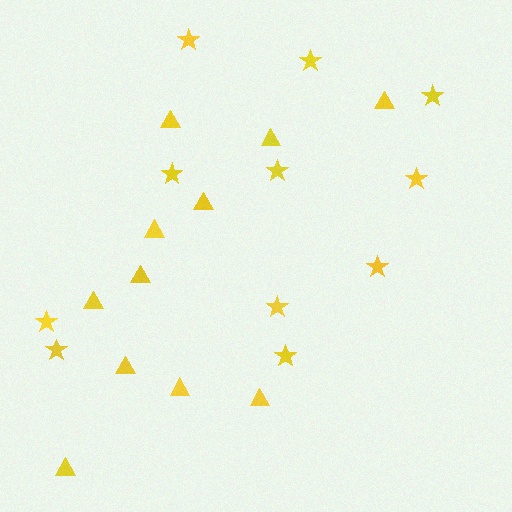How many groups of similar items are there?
There are 2 groups: one group of triangles (11) and one group of stars (11).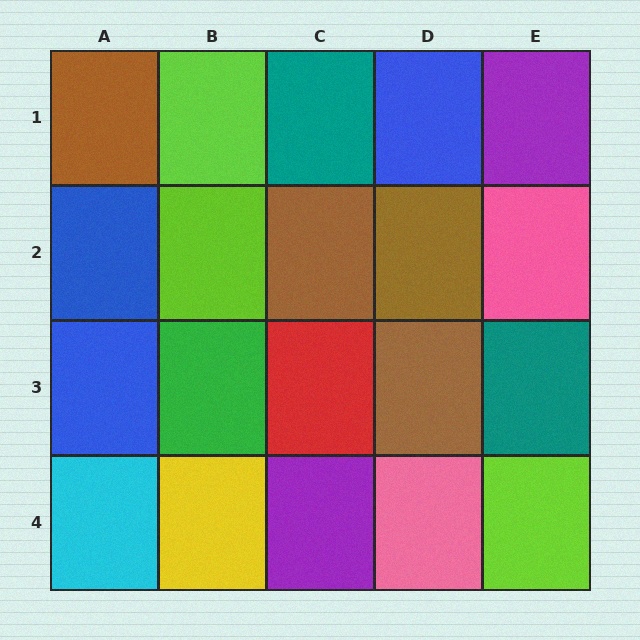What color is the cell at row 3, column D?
Brown.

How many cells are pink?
2 cells are pink.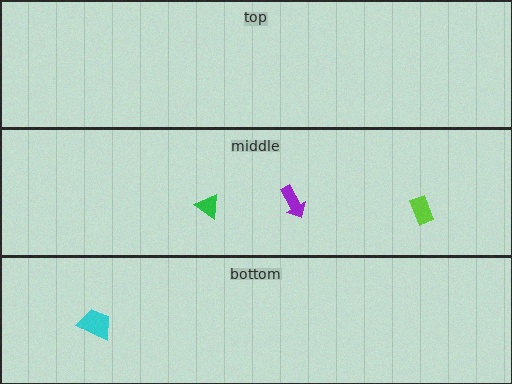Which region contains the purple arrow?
The middle region.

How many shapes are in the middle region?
3.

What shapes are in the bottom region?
The cyan trapezoid.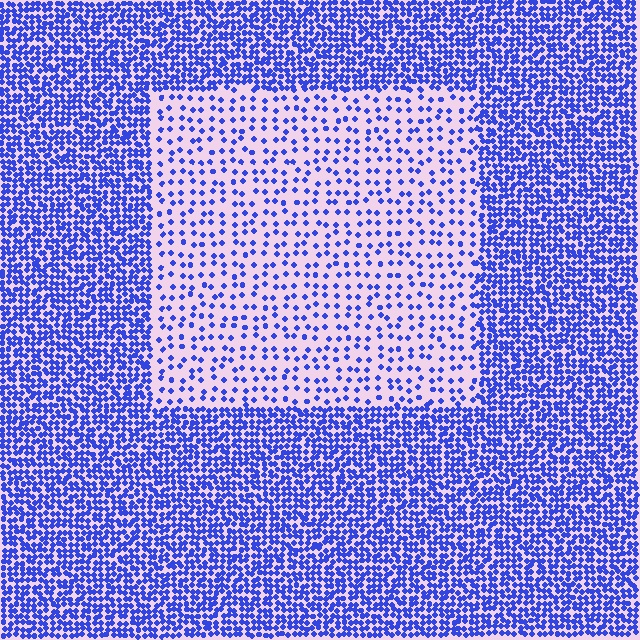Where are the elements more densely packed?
The elements are more densely packed outside the rectangle boundary.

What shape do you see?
I see a rectangle.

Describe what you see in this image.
The image contains small blue elements arranged at two different densities. A rectangle-shaped region is visible where the elements are less densely packed than the surrounding area.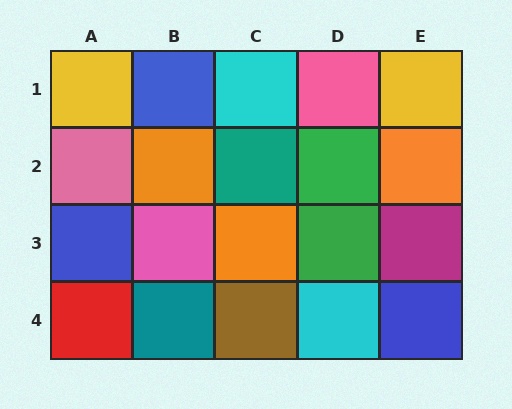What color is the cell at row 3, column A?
Blue.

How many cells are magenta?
1 cell is magenta.